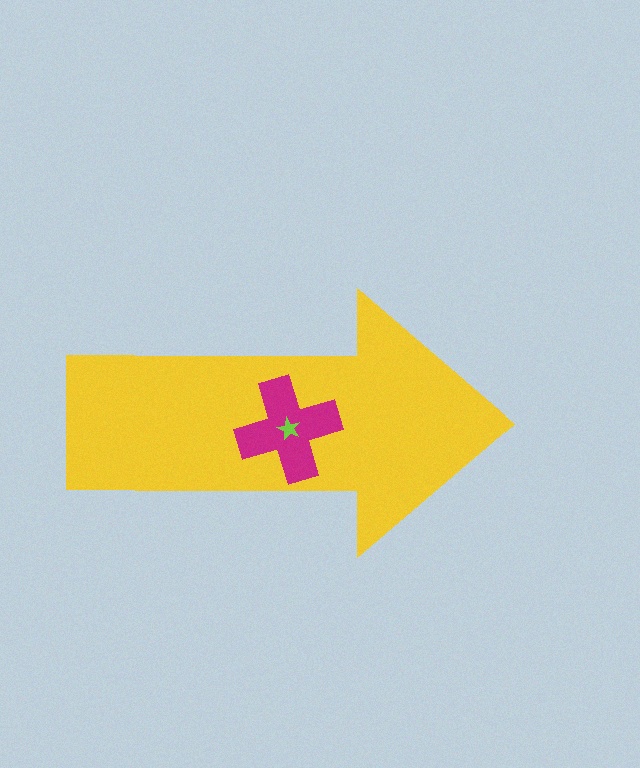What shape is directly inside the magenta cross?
The lime star.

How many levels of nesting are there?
3.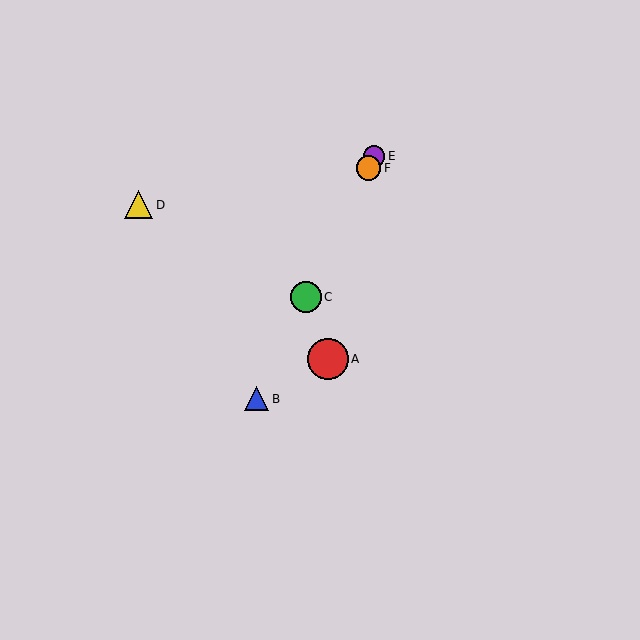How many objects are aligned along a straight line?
4 objects (B, C, E, F) are aligned along a straight line.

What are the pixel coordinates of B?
Object B is at (257, 399).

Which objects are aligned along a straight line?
Objects B, C, E, F are aligned along a straight line.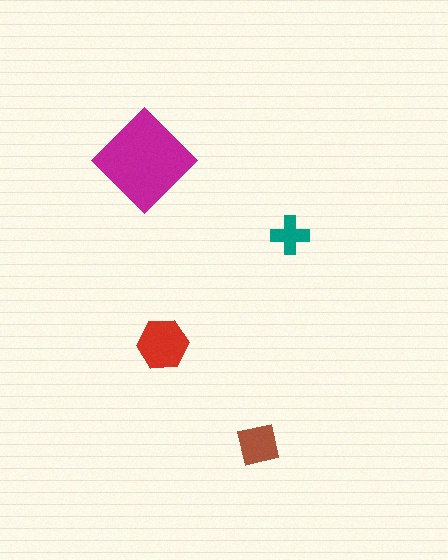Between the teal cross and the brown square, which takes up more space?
The brown square.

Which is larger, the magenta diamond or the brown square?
The magenta diamond.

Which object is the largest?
The magenta diamond.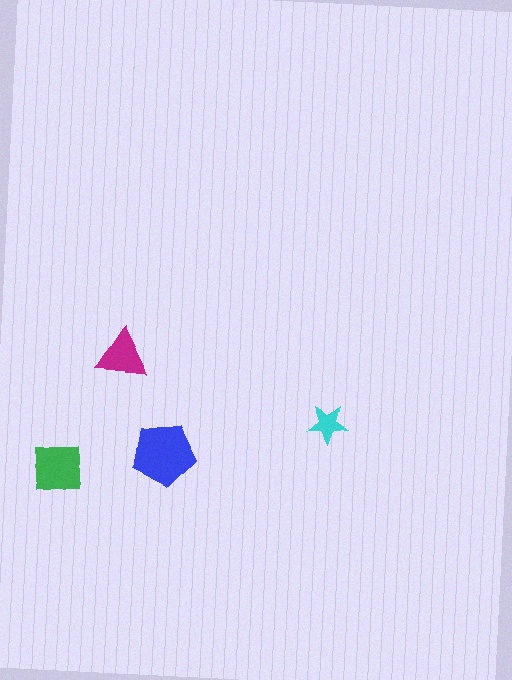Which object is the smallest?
The cyan star.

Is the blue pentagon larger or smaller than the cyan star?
Larger.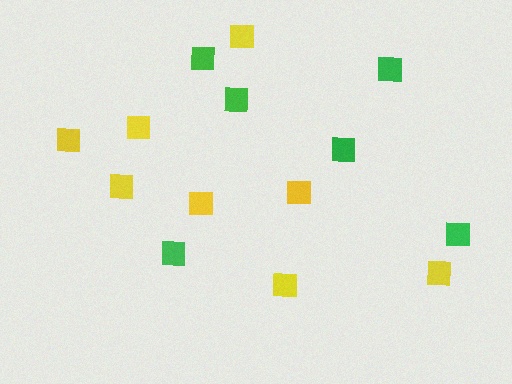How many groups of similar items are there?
There are 2 groups: one group of yellow squares (8) and one group of green squares (6).